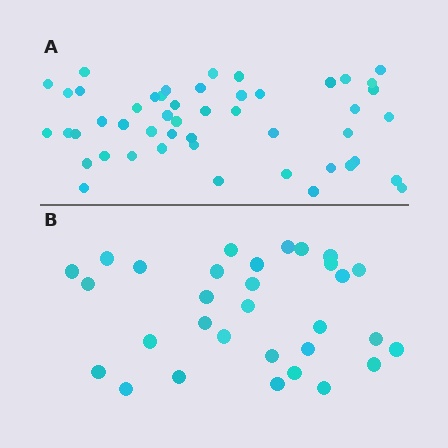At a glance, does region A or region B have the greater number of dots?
Region A (the top region) has more dots.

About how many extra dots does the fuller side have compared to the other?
Region A has approximately 20 more dots than region B.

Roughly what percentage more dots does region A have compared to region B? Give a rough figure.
About 60% more.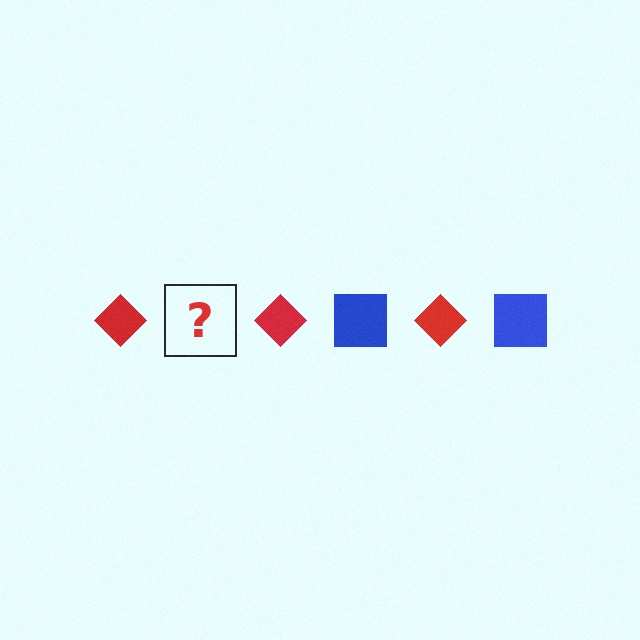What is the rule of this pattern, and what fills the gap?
The rule is that the pattern alternates between red diamond and blue square. The gap should be filled with a blue square.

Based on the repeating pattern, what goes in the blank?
The blank should be a blue square.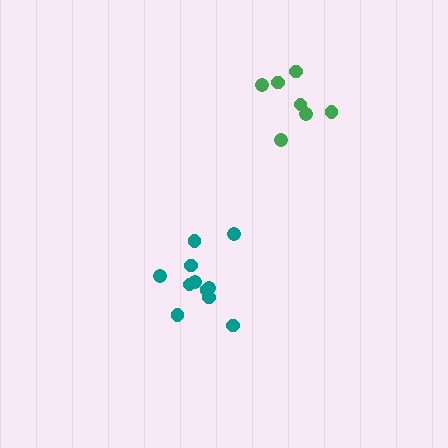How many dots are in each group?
Group 1: 7 dots, Group 2: 11 dots (18 total).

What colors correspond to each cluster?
The clusters are colored: green, teal.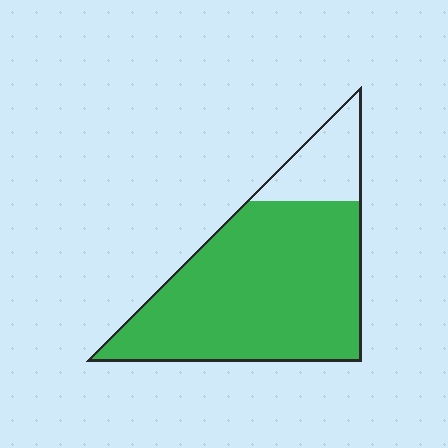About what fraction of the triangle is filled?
About five sixths (5/6).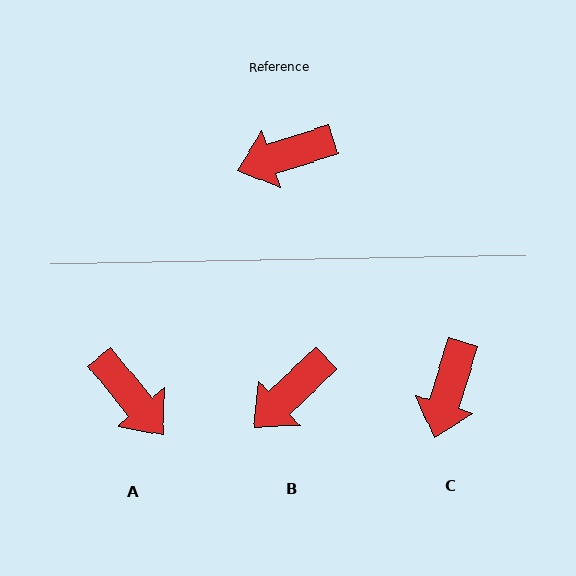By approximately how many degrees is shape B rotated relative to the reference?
Approximately 26 degrees counter-clockwise.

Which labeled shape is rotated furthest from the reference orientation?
A, about 112 degrees away.